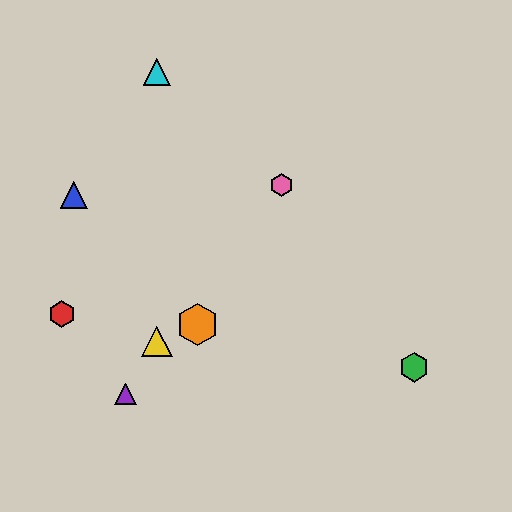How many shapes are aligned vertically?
2 shapes (the yellow triangle, the cyan triangle) are aligned vertically.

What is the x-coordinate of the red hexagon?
The red hexagon is at x≈62.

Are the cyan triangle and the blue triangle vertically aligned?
No, the cyan triangle is at x≈157 and the blue triangle is at x≈74.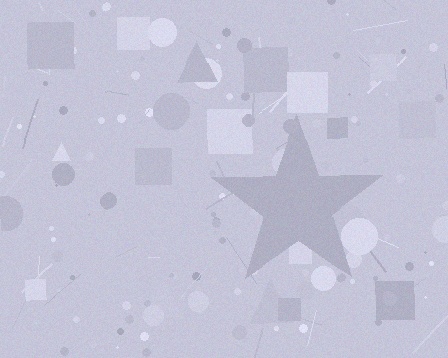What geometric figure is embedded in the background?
A star is embedded in the background.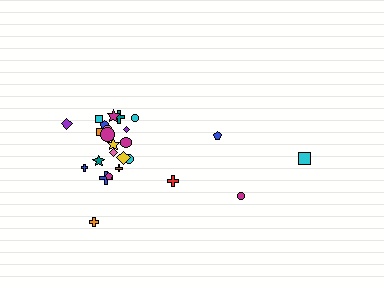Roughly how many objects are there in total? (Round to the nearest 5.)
Roughly 25 objects in total.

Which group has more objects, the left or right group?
The left group.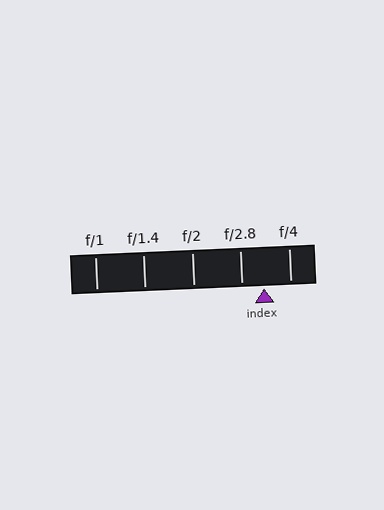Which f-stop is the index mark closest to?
The index mark is closest to f/2.8.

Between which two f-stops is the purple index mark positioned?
The index mark is between f/2.8 and f/4.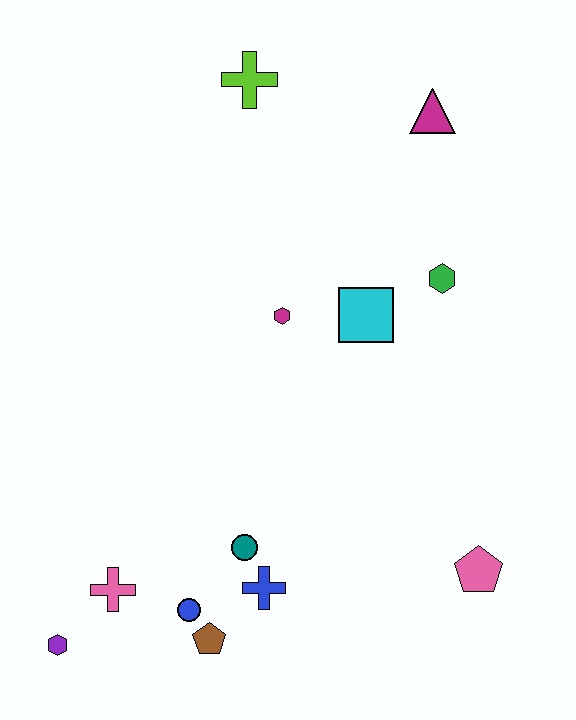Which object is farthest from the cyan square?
The purple hexagon is farthest from the cyan square.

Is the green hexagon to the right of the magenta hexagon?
Yes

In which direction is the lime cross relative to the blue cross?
The lime cross is above the blue cross.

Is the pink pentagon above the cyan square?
No